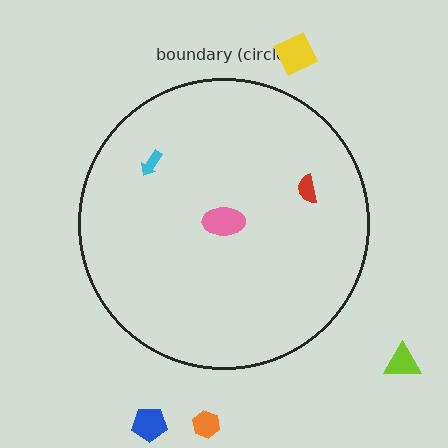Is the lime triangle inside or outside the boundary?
Outside.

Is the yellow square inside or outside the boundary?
Outside.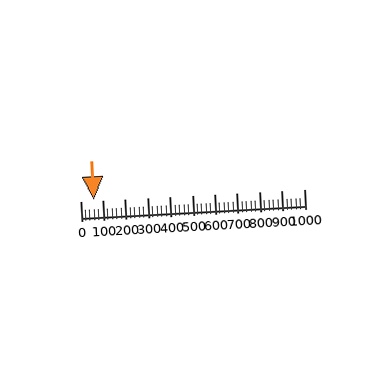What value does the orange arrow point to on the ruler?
The orange arrow points to approximately 60.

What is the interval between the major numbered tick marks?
The major tick marks are spaced 100 units apart.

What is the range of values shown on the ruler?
The ruler shows values from 0 to 1000.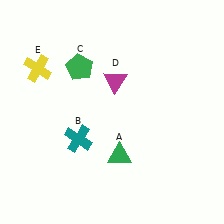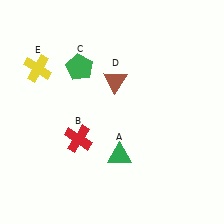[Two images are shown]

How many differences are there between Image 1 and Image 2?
There are 2 differences between the two images.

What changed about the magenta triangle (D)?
In Image 1, D is magenta. In Image 2, it changed to brown.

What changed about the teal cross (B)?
In Image 1, B is teal. In Image 2, it changed to red.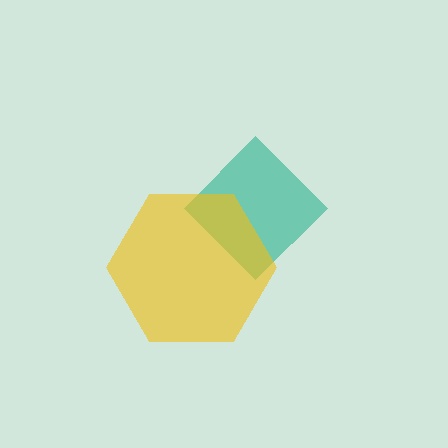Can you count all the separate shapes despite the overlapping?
Yes, there are 2 separate shapes.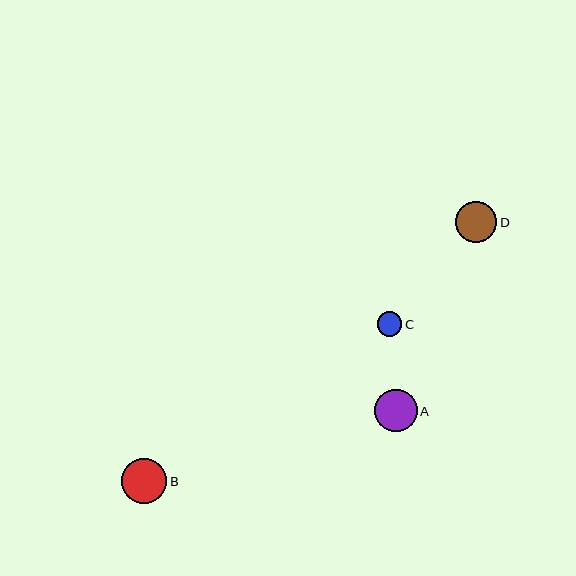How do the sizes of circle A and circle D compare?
Circle A and circle D are approximately the same size.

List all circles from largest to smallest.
From largest to smallest: B, A, D, C.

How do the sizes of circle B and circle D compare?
Circle B and circle D are approximately the same size.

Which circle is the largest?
Circle B is the largest with a size of approximately 45 pixels.